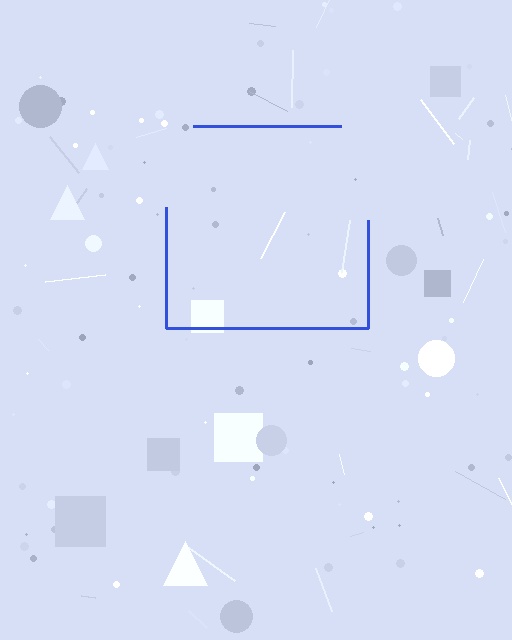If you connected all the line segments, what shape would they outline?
They would outline a square.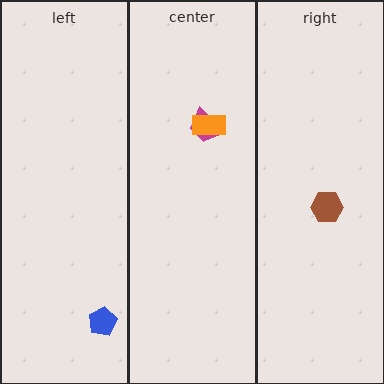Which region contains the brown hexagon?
The right region.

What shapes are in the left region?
The blue pentagon.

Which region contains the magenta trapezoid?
The center region.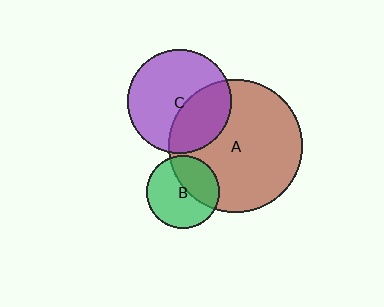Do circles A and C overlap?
Yes.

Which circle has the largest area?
Circle A (brown).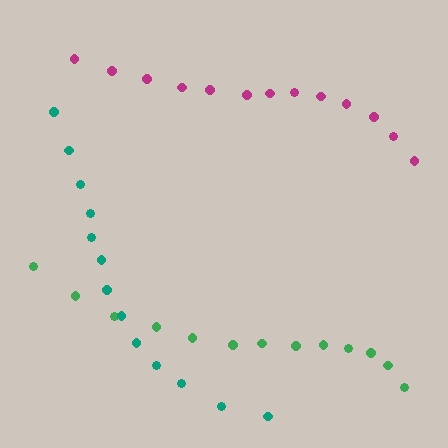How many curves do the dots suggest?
There are 3 distinct paths.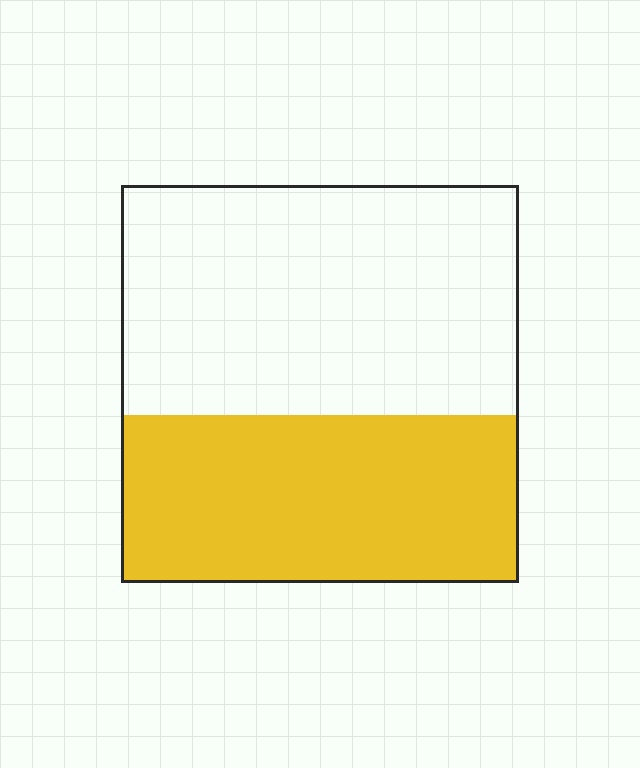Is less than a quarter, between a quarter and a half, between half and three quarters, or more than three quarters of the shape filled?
Between a quarter and a half.